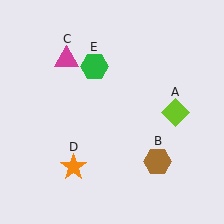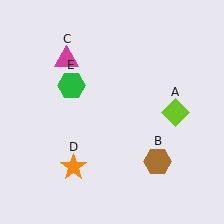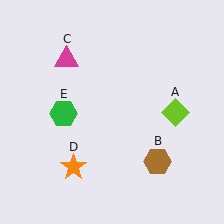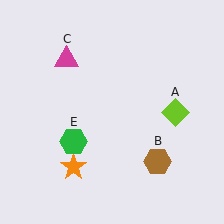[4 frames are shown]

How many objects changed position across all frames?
1 object changed position: green hexagon (object E).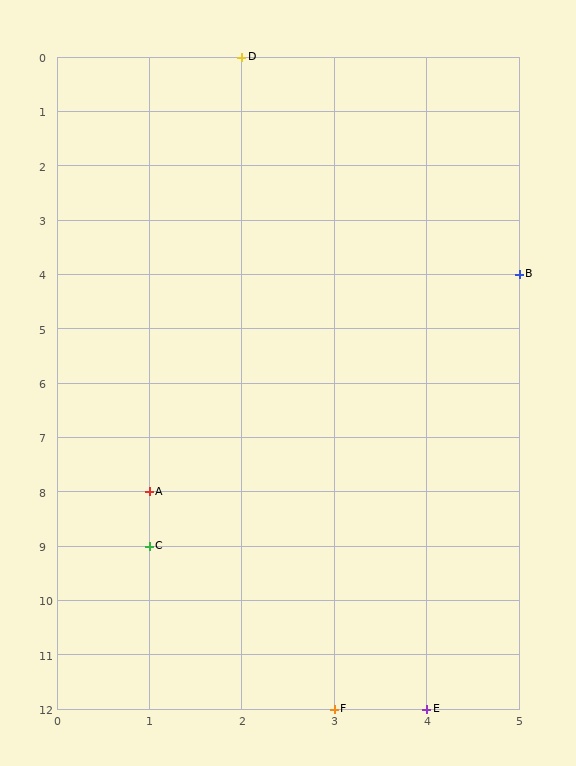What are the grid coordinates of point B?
Point B is at grid coordinates (5, 4).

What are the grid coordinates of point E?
Point E is at grid coordinates (4, 12).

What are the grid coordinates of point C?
Point C is at grid coordinates (1, 9).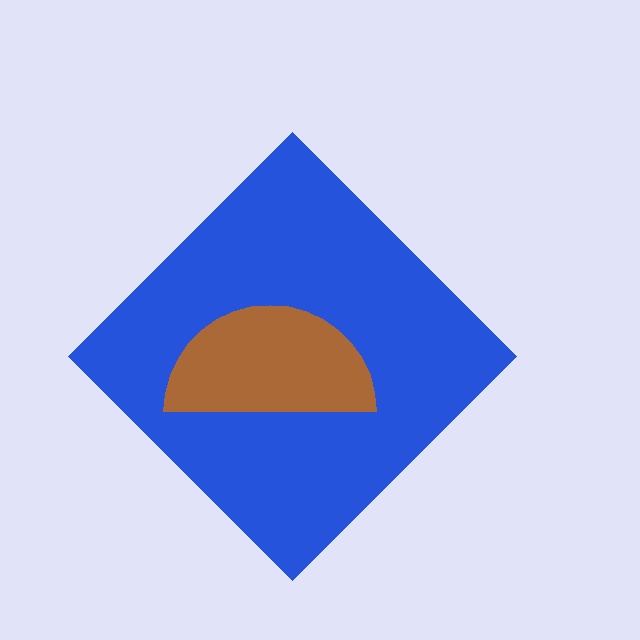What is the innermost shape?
The brown semicircle.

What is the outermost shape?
The blue diamond.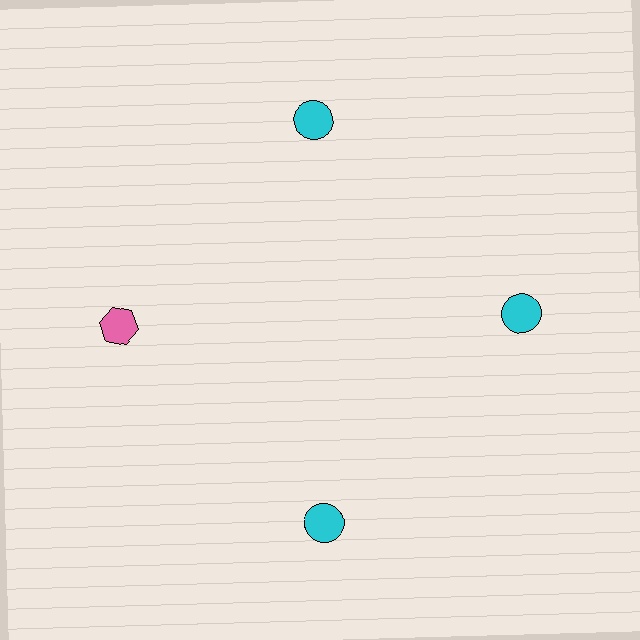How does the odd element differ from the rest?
It differs in both color (pink instead of cyan) and shape (hexagon instead of circle).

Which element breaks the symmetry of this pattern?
The pink hexagon at roughly the 9 o'clock position breaks the symmetry. All other shapes are cyan circles.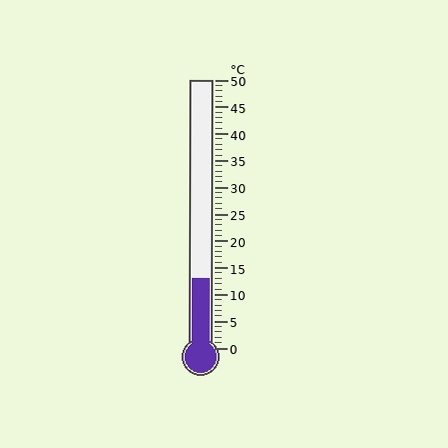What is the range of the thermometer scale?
The thermometer scale ranges from 0°C to 50°C.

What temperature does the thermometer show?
The thermometer shows approximately 13°C.